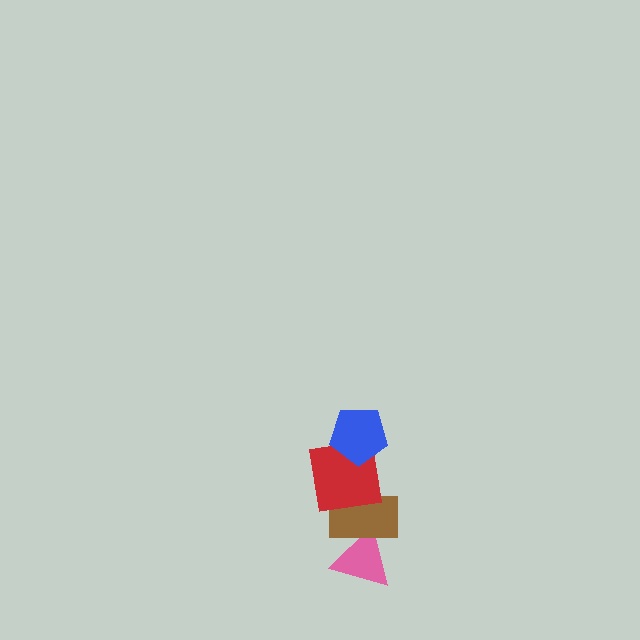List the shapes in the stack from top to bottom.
From top to bottom: the blue pentagon, the red square, the brown rectangle, the pink triangle.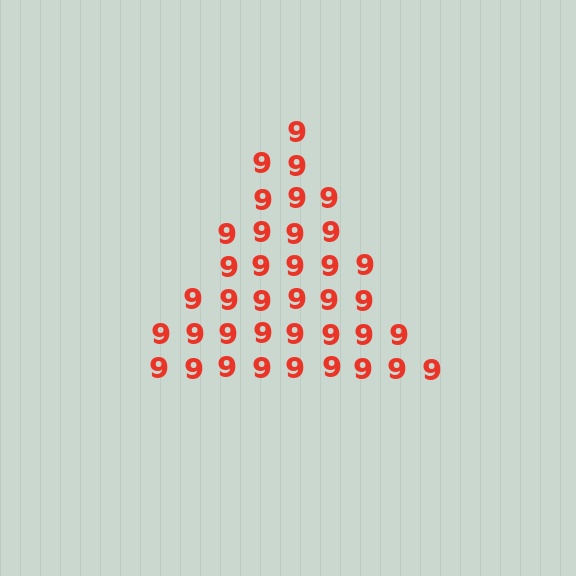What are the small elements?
The small elements are digit 9's.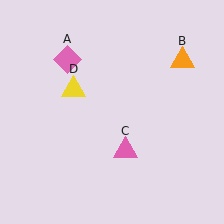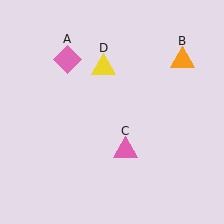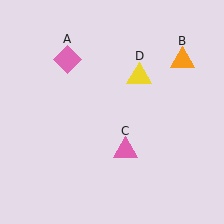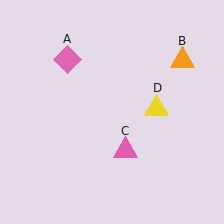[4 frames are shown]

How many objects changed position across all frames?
1 object changed position: yellow triangle (object D).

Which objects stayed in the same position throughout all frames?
Pink diamond (object A) and orange triangle (object B) and pink triangle (object C) remained stationary.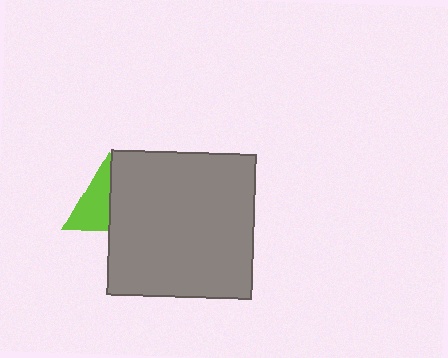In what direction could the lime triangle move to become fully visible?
The lime triangle could move left. That would shift it out from behind the gray square entirely.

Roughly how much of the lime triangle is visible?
About half of it is visible (roughly 52%).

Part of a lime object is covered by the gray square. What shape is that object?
It is a triangle.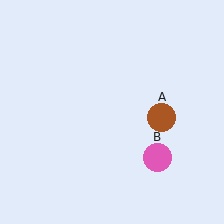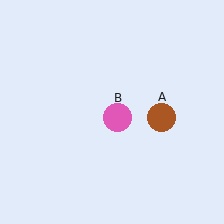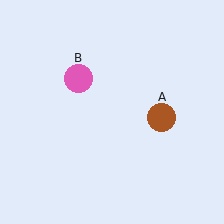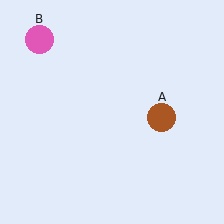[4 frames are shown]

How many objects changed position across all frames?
1 object changed position: pink circle (object B).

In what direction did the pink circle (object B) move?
The pink circle (object B) moved up and to the left.